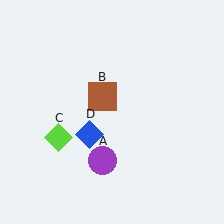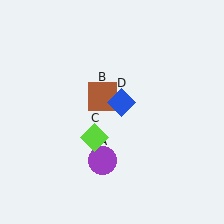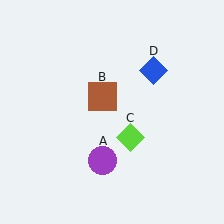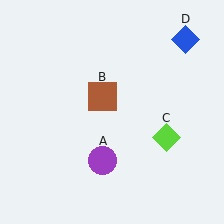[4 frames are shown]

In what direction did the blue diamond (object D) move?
The blue diamond (object D) moved up and to the right.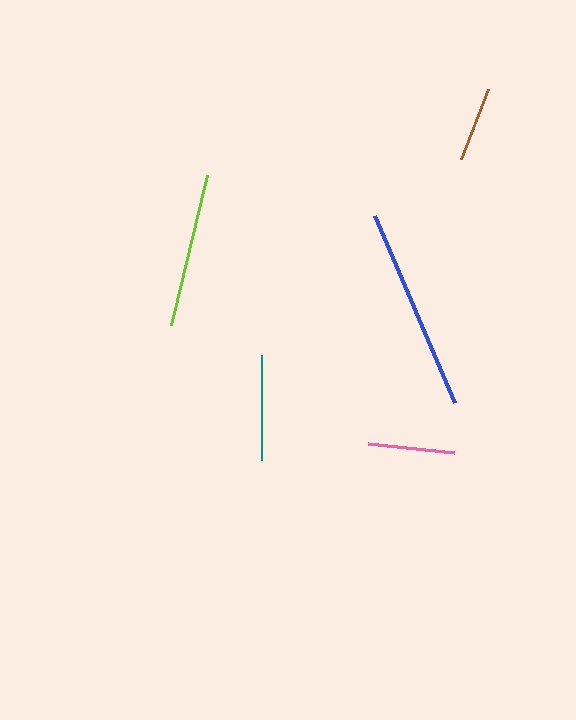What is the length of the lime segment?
The lime segment is approximately 154 pixels long.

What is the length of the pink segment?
The pink segment is approximately 87 pixels long.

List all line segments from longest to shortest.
From longest to shortest: blue, lime, teal, pink, brown.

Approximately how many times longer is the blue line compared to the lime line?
The blue line is approximately 1.3 times the length of the lime line.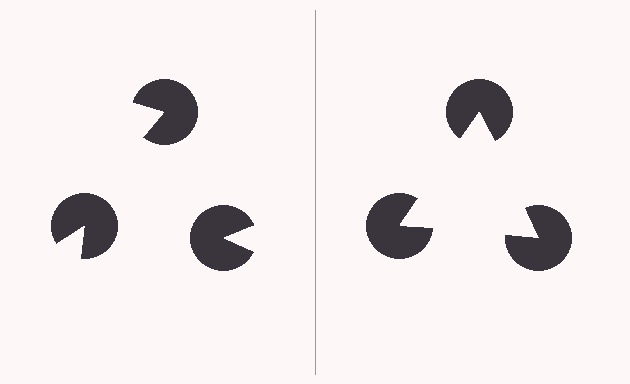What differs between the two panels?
The pac-man discs are positioned identically on both sides; only the wedge orientations differ. On the right they align to a triangle; on the left they are misaligned.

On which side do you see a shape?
An illusory triangle appears on the right side. On the left side the wedge cuts are rotated, so no coherent shape forms.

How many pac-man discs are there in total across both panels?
6 — 3 on each side.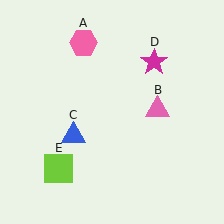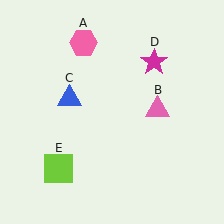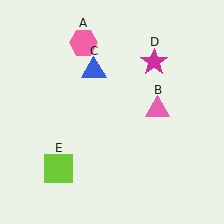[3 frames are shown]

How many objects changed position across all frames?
1 object changed position: blue triangle (object C).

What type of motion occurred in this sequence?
The blue triangle (object C) rotated clockwise around the center of the scene.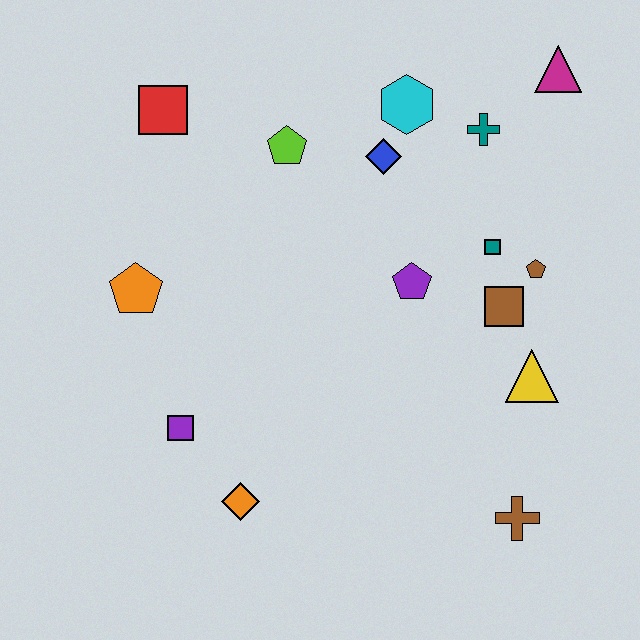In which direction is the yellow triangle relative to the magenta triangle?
The yellow triangle is below the magenta triangle.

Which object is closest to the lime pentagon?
The blue diamond is closest to the lime pentagon.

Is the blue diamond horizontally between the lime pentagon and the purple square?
No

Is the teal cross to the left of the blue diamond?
No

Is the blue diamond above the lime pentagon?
No